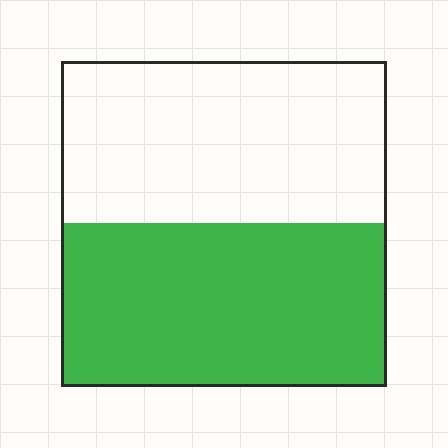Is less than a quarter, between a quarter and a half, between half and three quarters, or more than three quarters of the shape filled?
Between half and three quarters.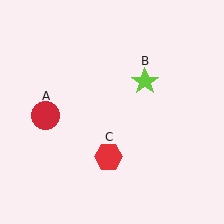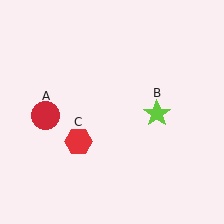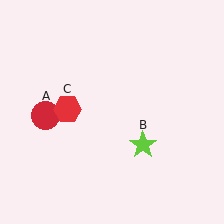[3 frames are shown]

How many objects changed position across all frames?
2 objects changed position: lime star (object B), red hexagon (object C).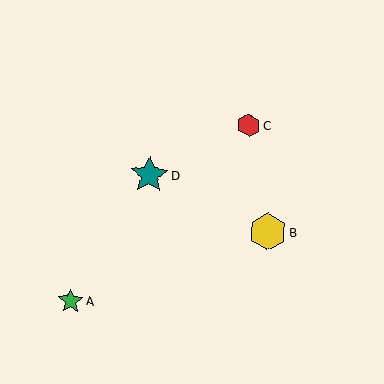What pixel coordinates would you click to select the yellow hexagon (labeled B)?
Click at (268, 232) to select the yellow hexagon B.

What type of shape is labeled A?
Shape A is a green star.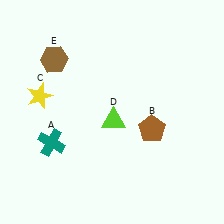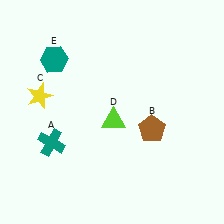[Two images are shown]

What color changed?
The hexagon (E) changed from brown in Image 1 to teal in Image 2.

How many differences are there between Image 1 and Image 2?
There is 1 difference between the two images.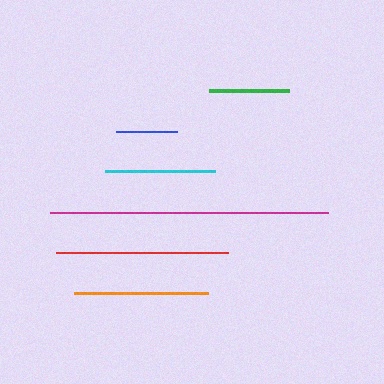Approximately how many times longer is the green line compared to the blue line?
The green line is approximately 1.3 times the length of the blue line.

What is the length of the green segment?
The green segment is approximately 80 pixels long.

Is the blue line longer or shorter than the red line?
The red line is longer than the blue line.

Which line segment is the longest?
The magenta line is the longest at approximately 278 pixels.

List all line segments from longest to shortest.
From longest to shortest: magenta, red, orange, cyan, green, blue.